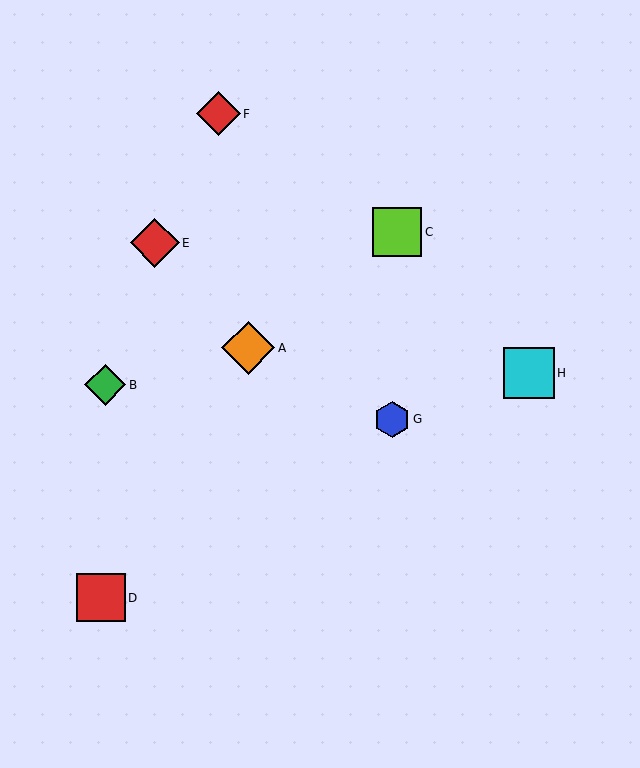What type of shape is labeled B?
Shape B is a green diamond.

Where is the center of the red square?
The center of the red square is at (101, 598).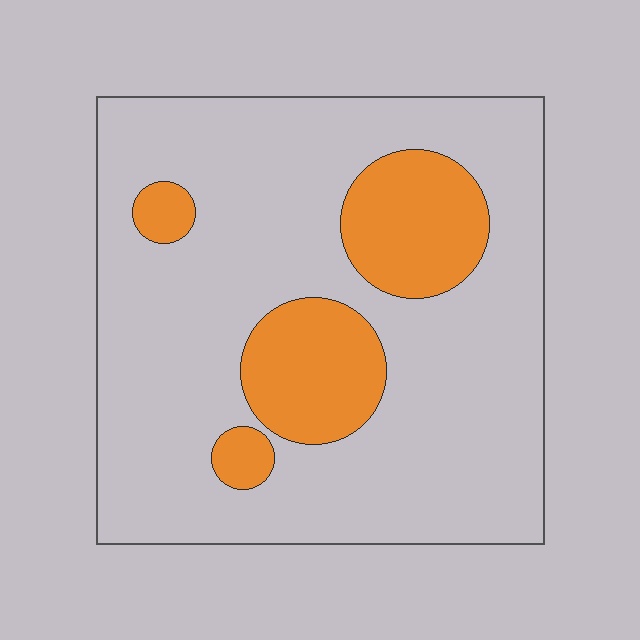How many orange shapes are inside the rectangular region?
4.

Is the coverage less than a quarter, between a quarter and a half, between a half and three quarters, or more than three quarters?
Less than a quarter.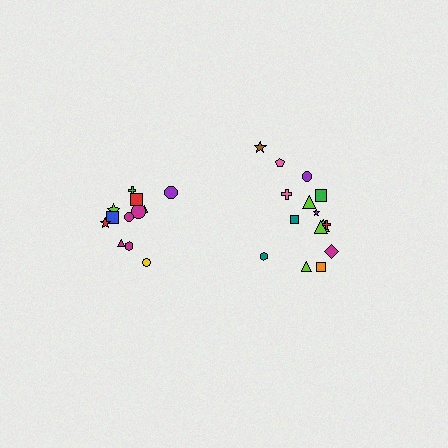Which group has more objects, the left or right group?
The right group.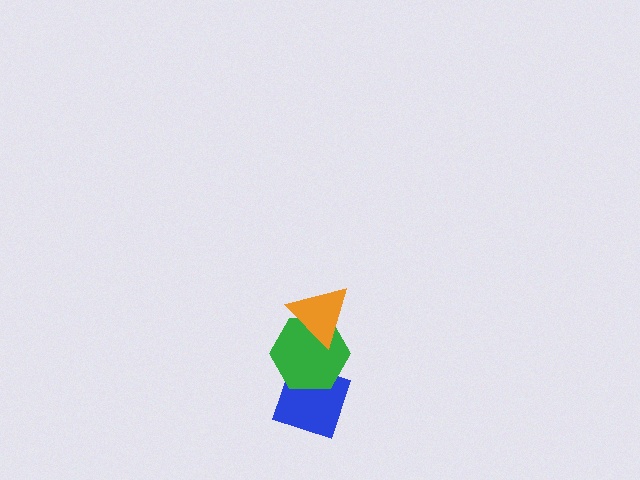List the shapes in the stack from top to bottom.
From top to bottom: the orange triangle, the green hexagon, the blue diamond.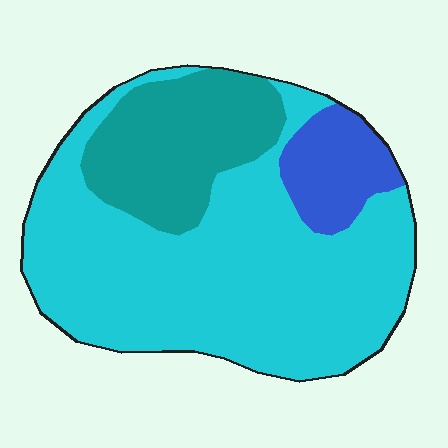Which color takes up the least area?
Blue, at roughly 10%.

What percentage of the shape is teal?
Teal takes up about one quarter (1/4) of the shape.